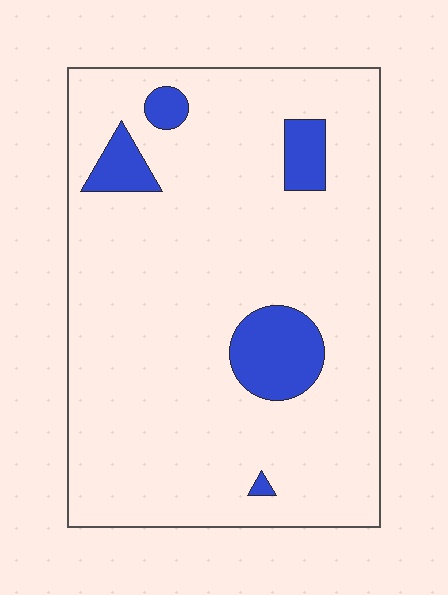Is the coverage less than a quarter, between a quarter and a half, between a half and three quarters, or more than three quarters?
Less than a quarter.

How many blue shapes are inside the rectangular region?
5.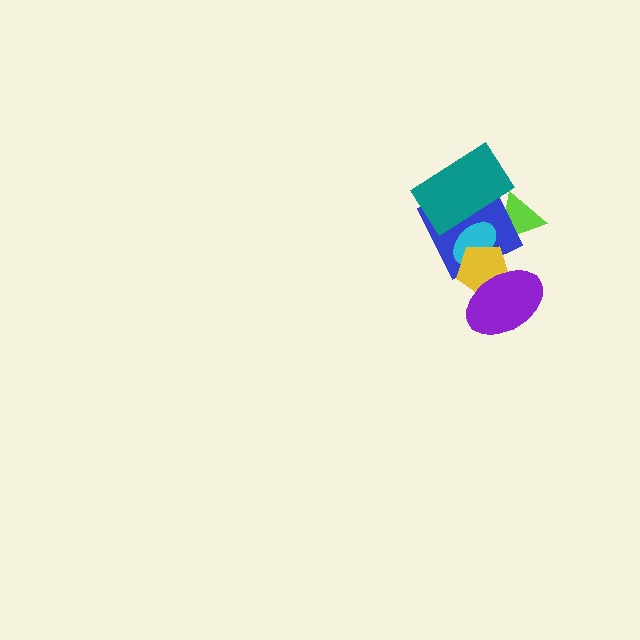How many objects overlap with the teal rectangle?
3 objects overlap with the teal rectangle.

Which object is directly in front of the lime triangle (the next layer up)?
The blue square is directly in front of the lime triangle.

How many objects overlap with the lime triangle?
2 objects overlap with the lime triangle.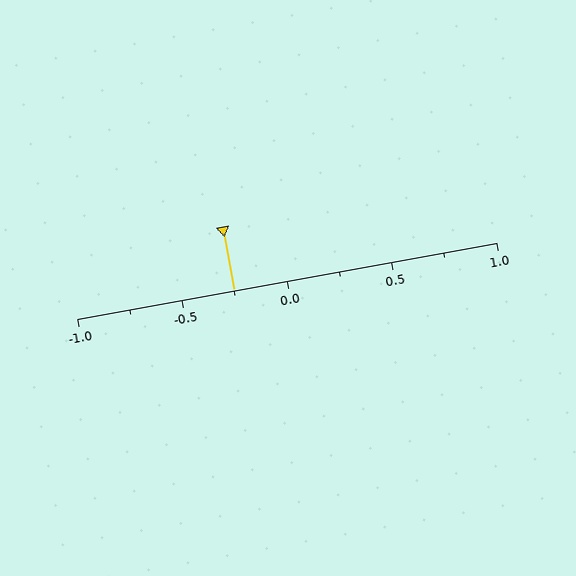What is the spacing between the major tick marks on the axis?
The major ticks are spaced 0.5 apart.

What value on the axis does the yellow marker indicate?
The marker indicates approximately -0.25.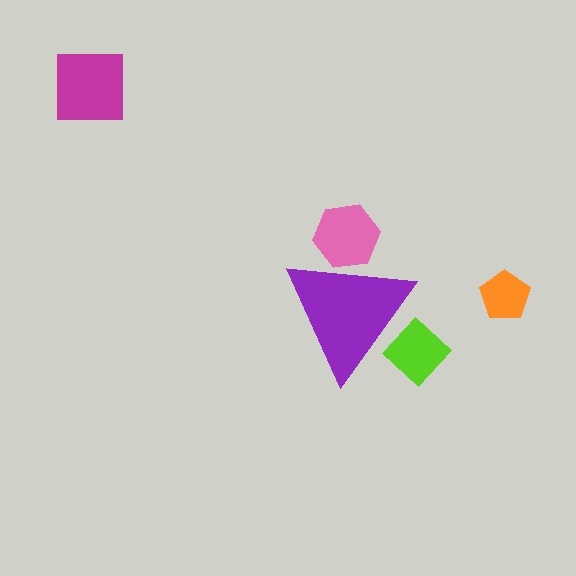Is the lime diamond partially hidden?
Yes, the lime diamond is partially hidden behind the purple triangle.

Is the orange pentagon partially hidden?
No, the orange pentagon is fully visible.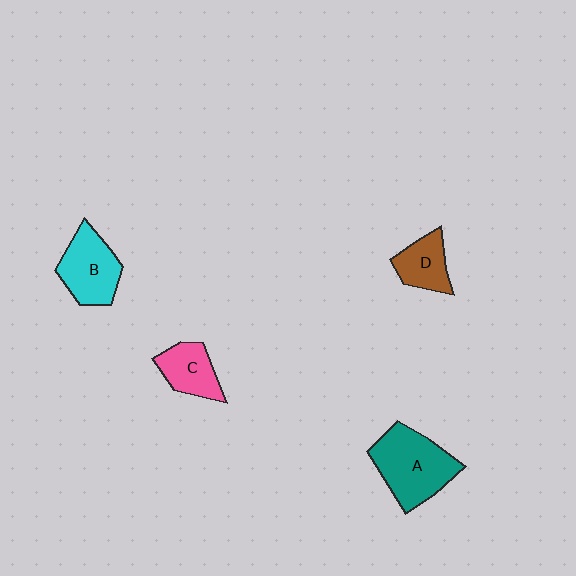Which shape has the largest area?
Shape A (teal).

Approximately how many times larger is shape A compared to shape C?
Approximately 1.8 times.